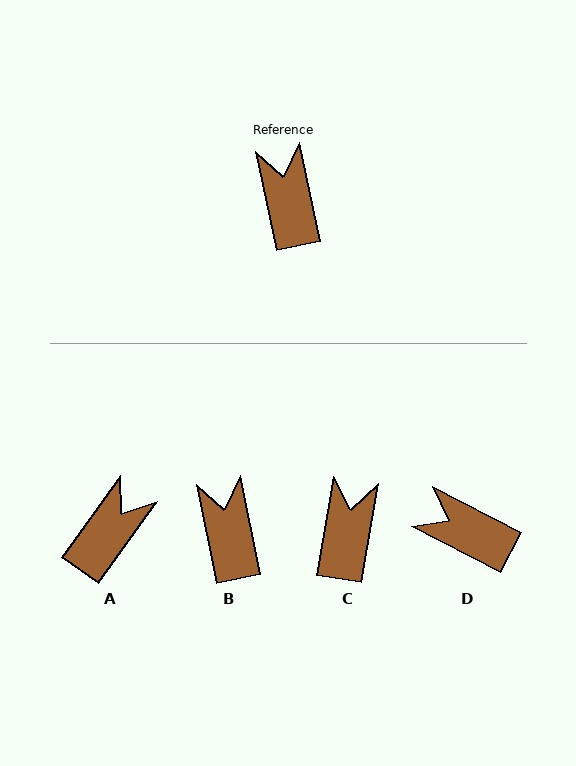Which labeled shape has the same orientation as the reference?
B.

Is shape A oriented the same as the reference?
No, it is off by about 47 degrees.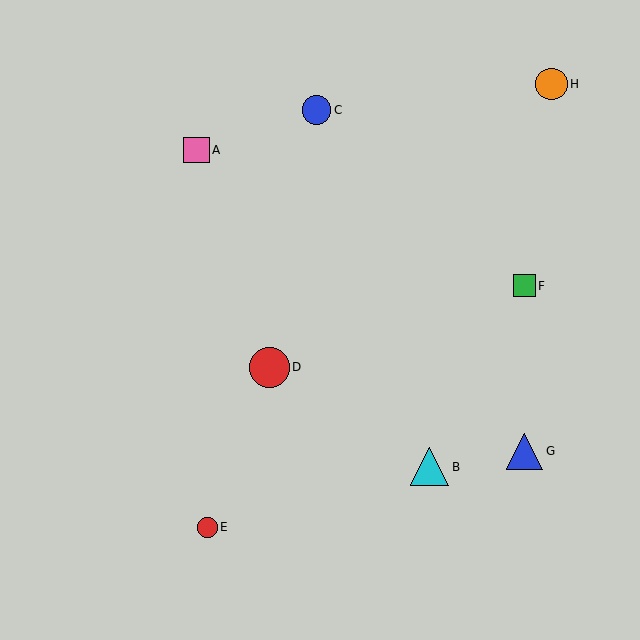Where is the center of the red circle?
The center of the red circle is at (269, 367).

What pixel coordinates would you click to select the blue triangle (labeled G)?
Click at (525, 451) to select the blue triangle G.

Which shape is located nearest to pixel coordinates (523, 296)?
The green square (labeled F) at (524, 286) is nearest to that location.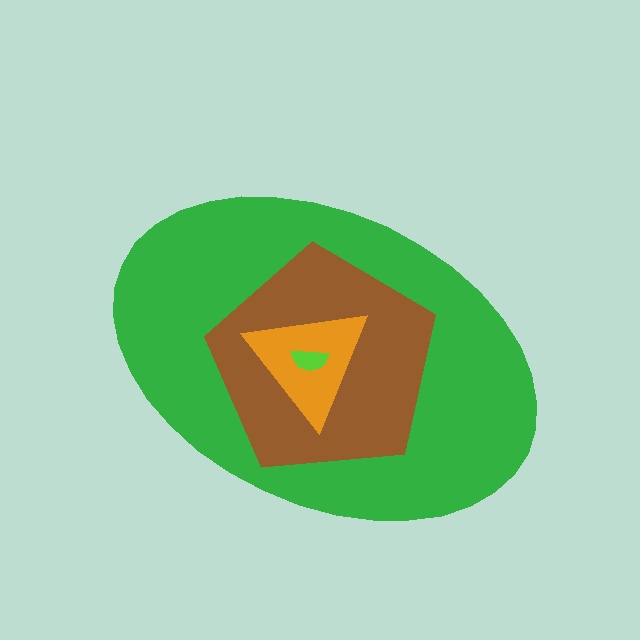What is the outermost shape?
The green ellipse.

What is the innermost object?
The lime semicircle.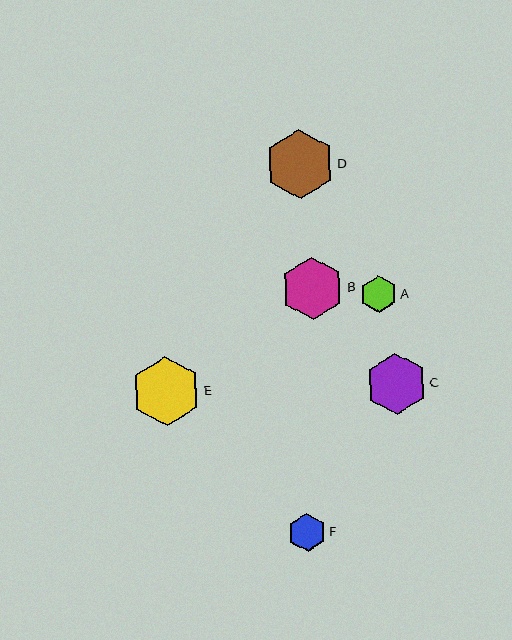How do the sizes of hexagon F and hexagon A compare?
Hexagon F and hexagon A are approximately the same size.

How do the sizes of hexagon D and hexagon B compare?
Hexagon D and hexagon B are approximately the same size.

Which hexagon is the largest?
Hexagon E is the largest with a size of approximately 69 pixels.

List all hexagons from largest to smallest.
From largest to smallest: E, D, B, C, F, A.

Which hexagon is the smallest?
Hexagon A is the smallest with a size of approximately 36 pixels.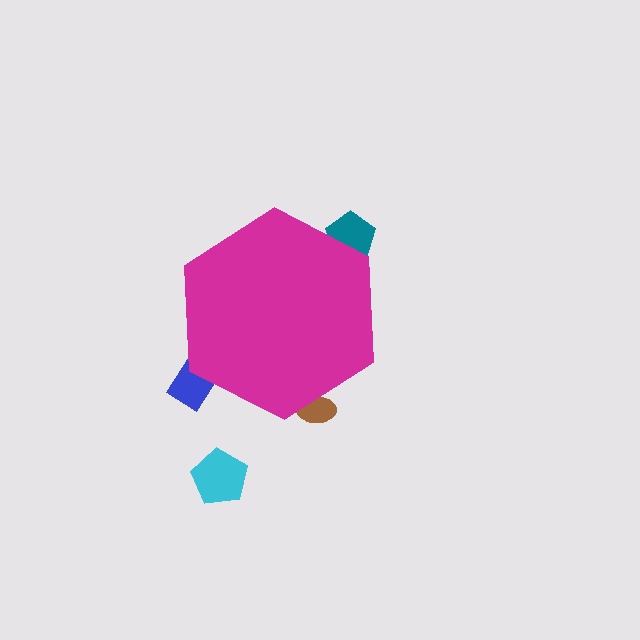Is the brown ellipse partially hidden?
Yes, the brown ellipse is partially hidden behind the magenta hexagon.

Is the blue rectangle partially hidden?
Yes, the blue rectangle is partially hidden behind the magenta hexagon.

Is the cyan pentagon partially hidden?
No, the cyan pentagon is fully visible.